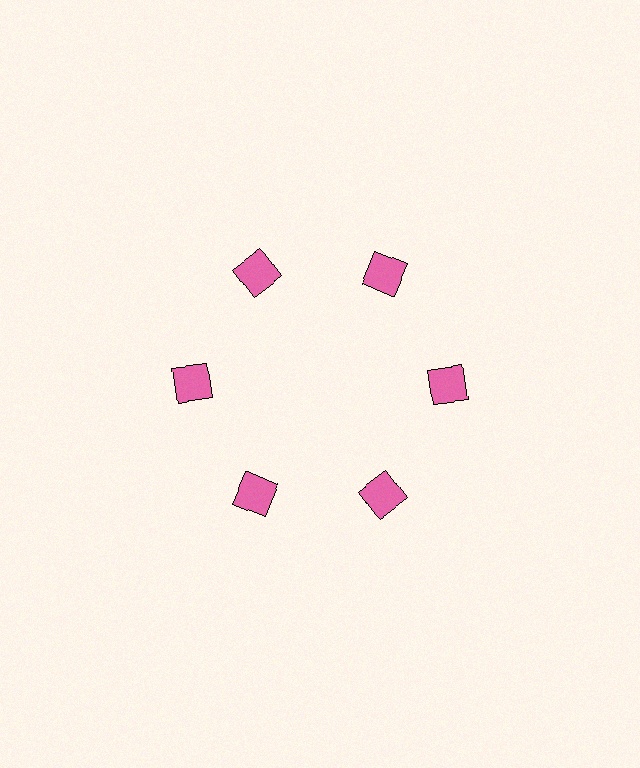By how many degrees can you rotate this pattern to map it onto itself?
The pattern maps onto itself every 60 degrees of rotation.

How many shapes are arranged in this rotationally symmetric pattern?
There are 6 shapes, arranged in 6 groups of 1.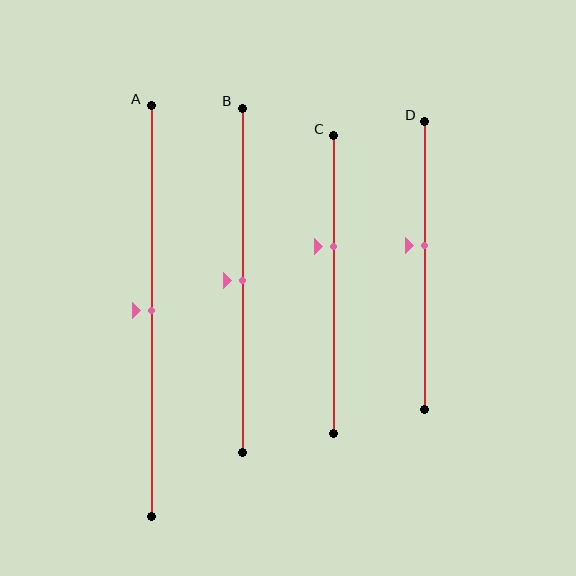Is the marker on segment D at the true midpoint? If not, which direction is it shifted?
No, the marker on segment D is shifted upward by about 7% of the segment length.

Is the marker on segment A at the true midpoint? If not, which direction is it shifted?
Yes, the marker on segment A is at the true midpoint.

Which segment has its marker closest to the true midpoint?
Segment A has its marker closest to the true midpoint.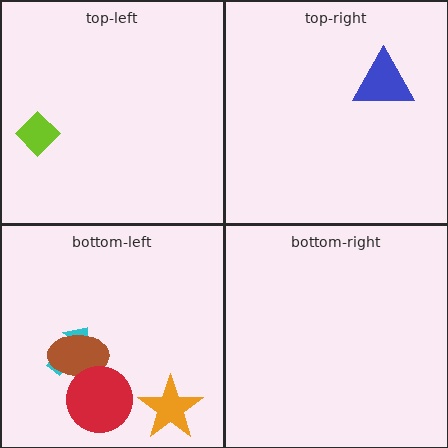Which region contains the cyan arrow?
The bottom-left region.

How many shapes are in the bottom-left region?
4.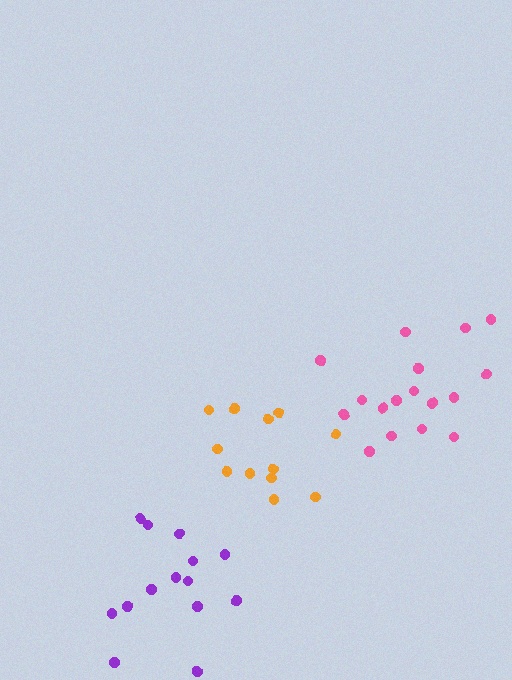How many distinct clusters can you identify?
There are 3 distinct clusters.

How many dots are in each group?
Group 1: 12 dots, Group 2: 14 dots, Group 3: 17 dots (43 total).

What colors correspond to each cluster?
The clusters are colored: orange, purple, pink.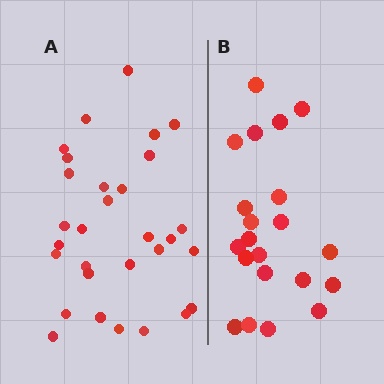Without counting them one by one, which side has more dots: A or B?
Region A (the left region) has more dots.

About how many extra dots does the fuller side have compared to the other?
Region A has roughly 8 or so more dots than region B.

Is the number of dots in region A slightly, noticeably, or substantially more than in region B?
Region A has noticeably more, but not dramatically so. The ratio is roughly 1.4 to 1.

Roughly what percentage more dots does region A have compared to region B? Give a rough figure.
About 45% more.